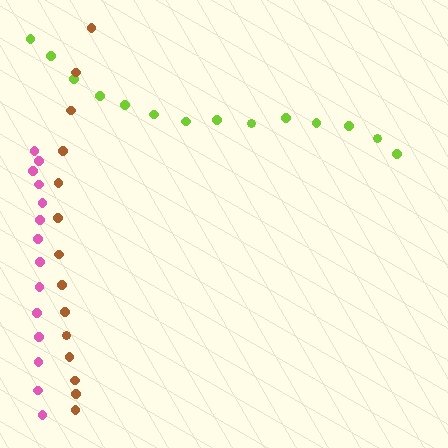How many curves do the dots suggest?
There are 3 distinct paths.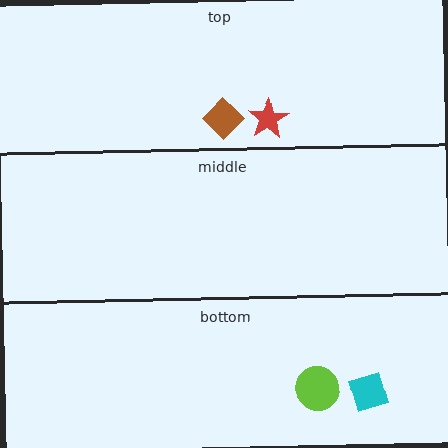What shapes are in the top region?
The red star, the brown diamond.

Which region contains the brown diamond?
The top region.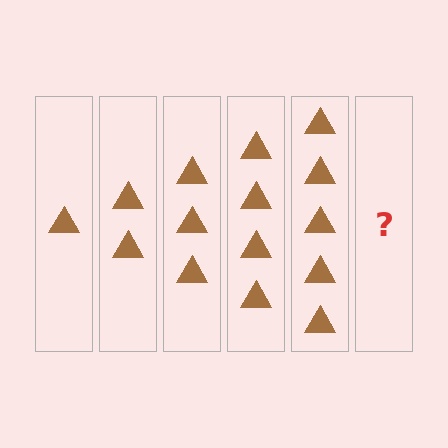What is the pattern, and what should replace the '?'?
The pattern is that each step adds one more triangle. The '?' should be 6 triangles.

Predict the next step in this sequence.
The next step is 6 triangles.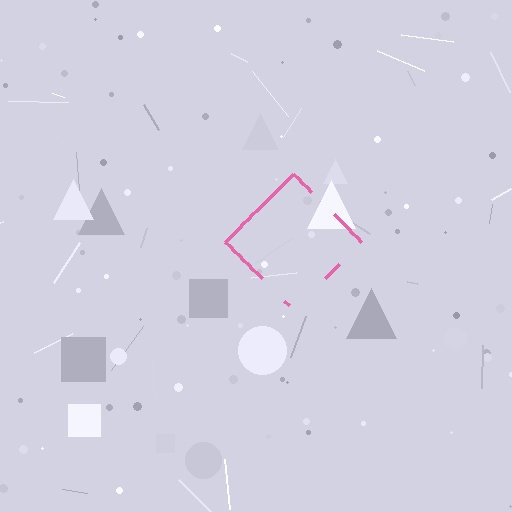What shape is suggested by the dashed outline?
The dashed outline suggests a diamond.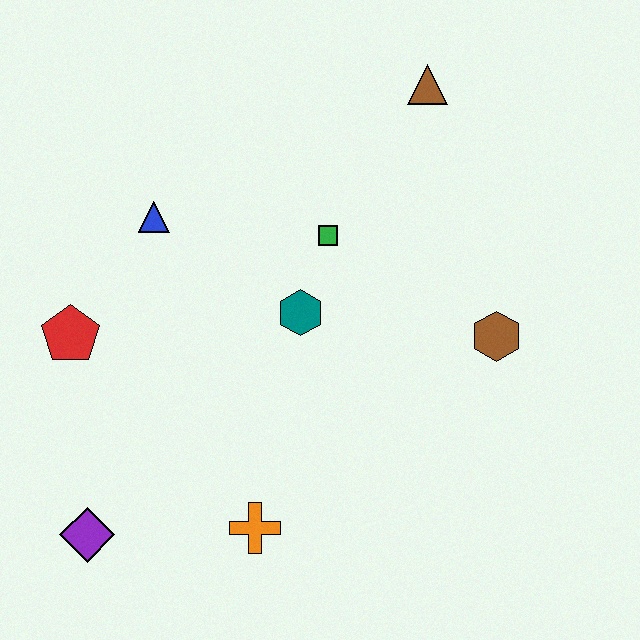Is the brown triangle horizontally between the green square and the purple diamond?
No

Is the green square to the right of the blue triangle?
Yes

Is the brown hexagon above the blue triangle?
No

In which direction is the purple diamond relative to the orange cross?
The purple diamond is to the left of the orange cross.